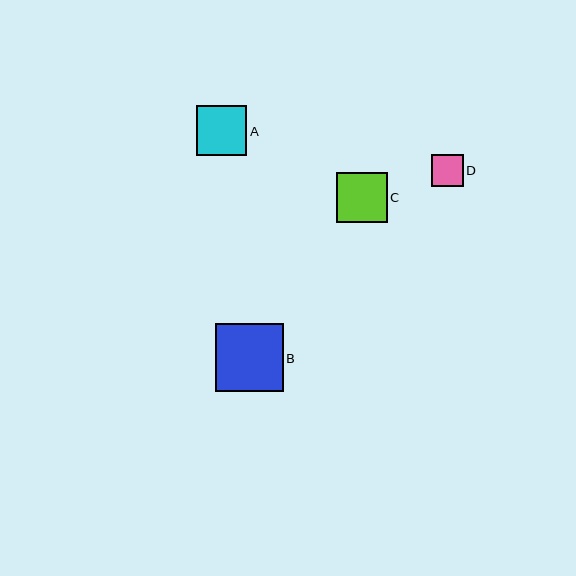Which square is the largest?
Square B is the largest with a size of approximately 68 pixels.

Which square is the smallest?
Square D is the smallest with a size of approximately 32 pixels.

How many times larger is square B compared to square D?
Square B is approximately 2.1 times the size of square D.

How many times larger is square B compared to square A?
Square B is approximately 1.4 times the size of square A.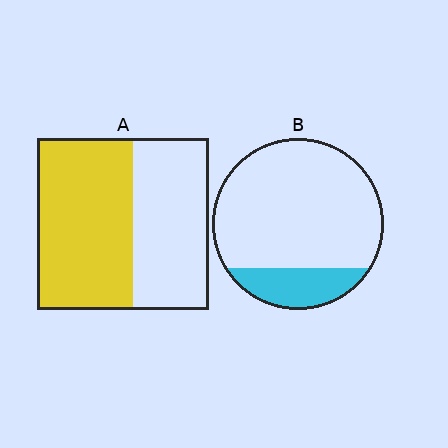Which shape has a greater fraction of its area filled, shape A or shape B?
Shape A.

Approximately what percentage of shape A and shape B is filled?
A is approximately 55% and B is approximately 20%.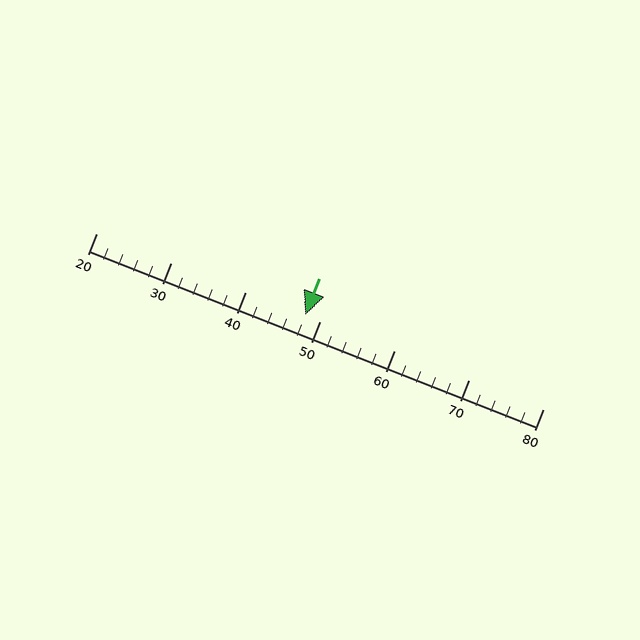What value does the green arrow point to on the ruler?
The green arrow points to approximately 48.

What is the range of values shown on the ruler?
The ruler shows values from 20 to 80.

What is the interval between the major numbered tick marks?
The major tick marks are spaced 10 units apart.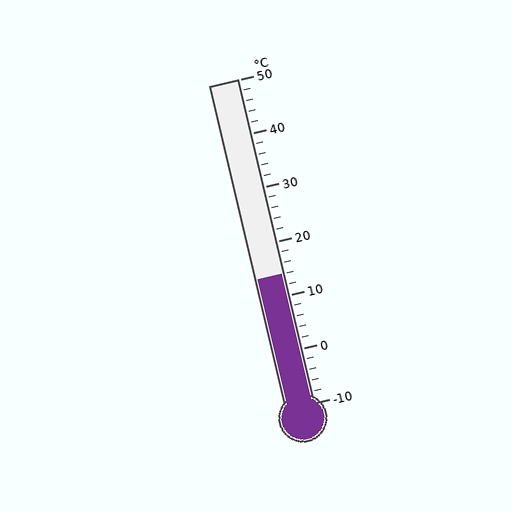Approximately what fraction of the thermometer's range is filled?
The thermometer is filled to approximately 40% of its range.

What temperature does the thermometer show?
The thermometer shows approximately 14°C.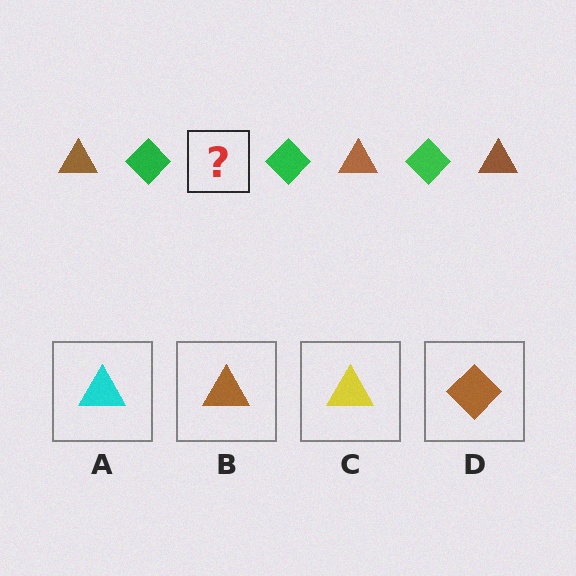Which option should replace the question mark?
Option B.